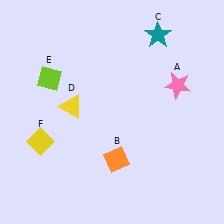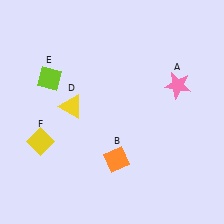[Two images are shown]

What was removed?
The teal star (C) was removed in Image 2.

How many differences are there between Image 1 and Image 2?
There is 1 difference between the two images.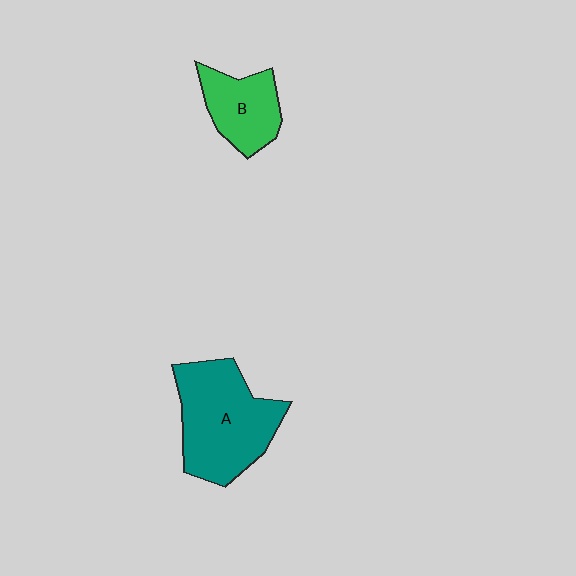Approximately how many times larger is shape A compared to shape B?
Approximately 1.8 times.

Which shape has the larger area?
Shape A (teal).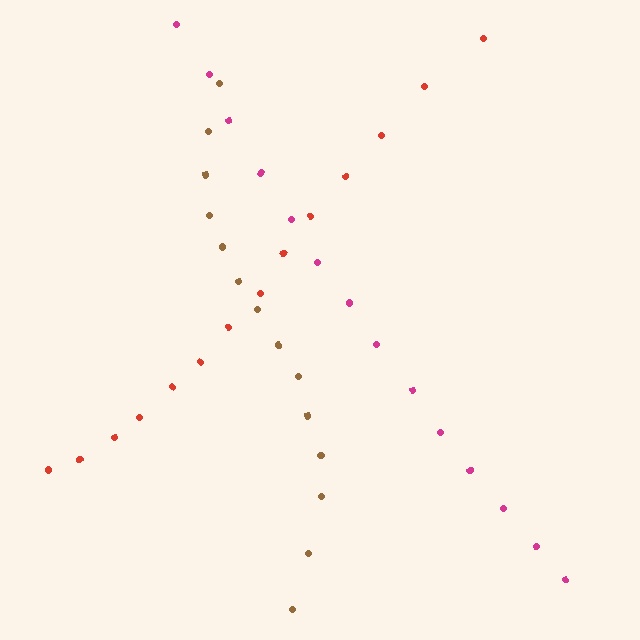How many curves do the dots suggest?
There are 3 distinct paths.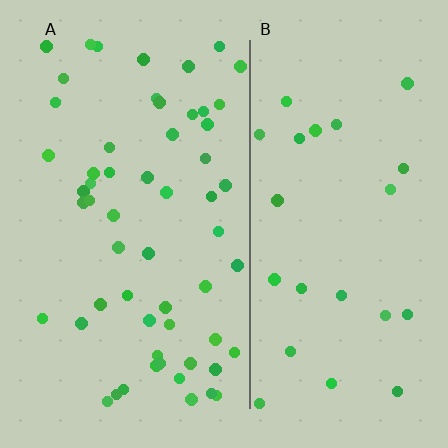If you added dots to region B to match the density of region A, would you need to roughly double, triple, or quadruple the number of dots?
Approximately double.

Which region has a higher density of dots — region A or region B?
A (the left).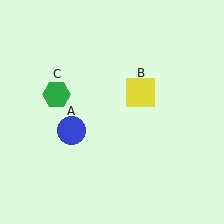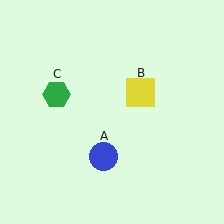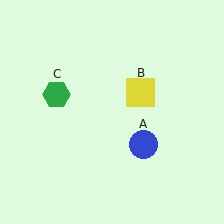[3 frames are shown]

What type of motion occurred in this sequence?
The blue circle (object A) rotated counterclockwise around the center of the scene.